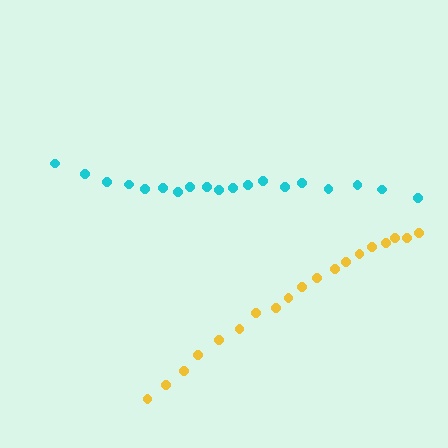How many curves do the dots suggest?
There are 2 distinct paths.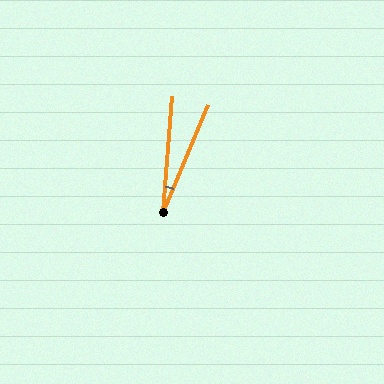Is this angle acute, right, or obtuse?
It is acute.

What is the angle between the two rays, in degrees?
Approximately 19 degrees.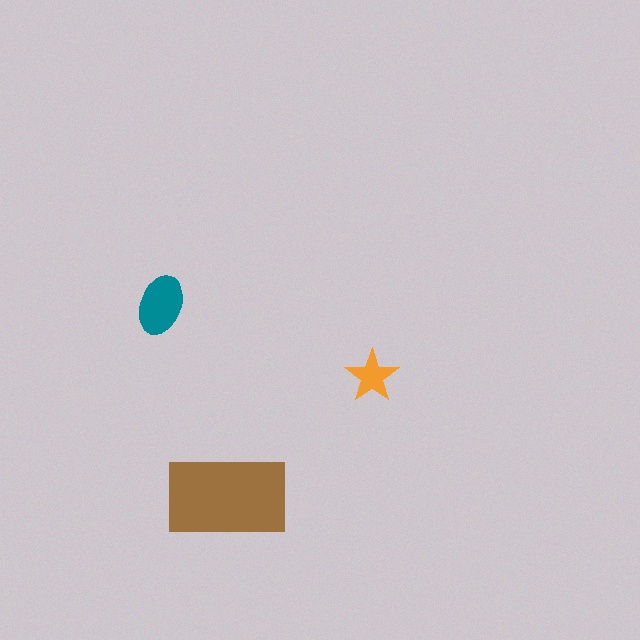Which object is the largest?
The brown rectangle.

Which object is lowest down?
The brown rectangle is bottommost.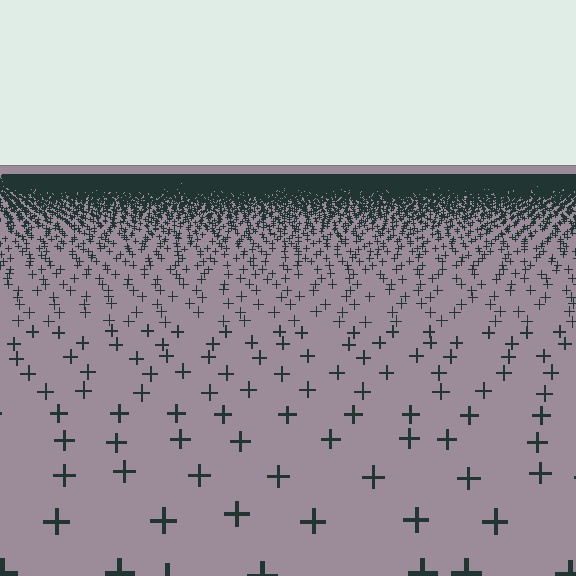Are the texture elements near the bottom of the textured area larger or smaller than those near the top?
Larger. Near the bottom, elements are closer to the viewer and appear at a bigger on-screen size.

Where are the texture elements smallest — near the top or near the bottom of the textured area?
Near the top.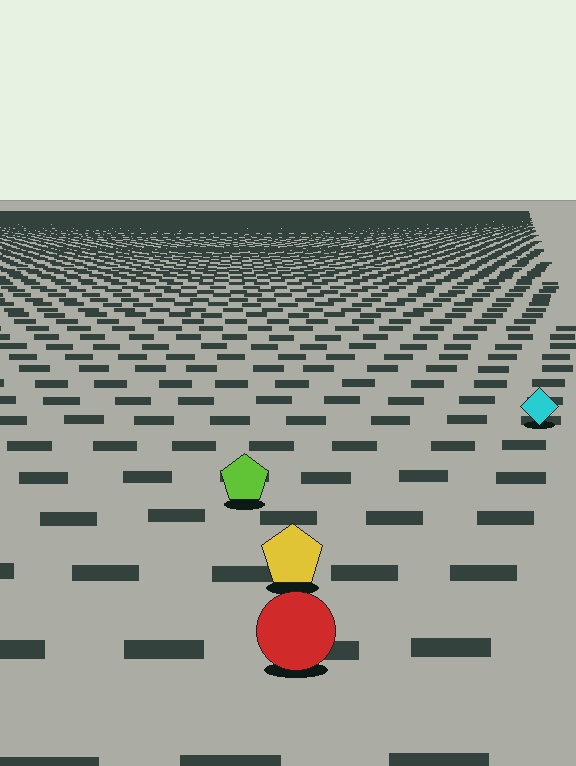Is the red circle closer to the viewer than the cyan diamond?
Yes. The red circle is closer — you can tell from the texture gradient: the ground texture is coarser near it.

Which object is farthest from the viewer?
The cyan diamond is farthest from the viewer. It appears smaller and the ground texture around it is denser.